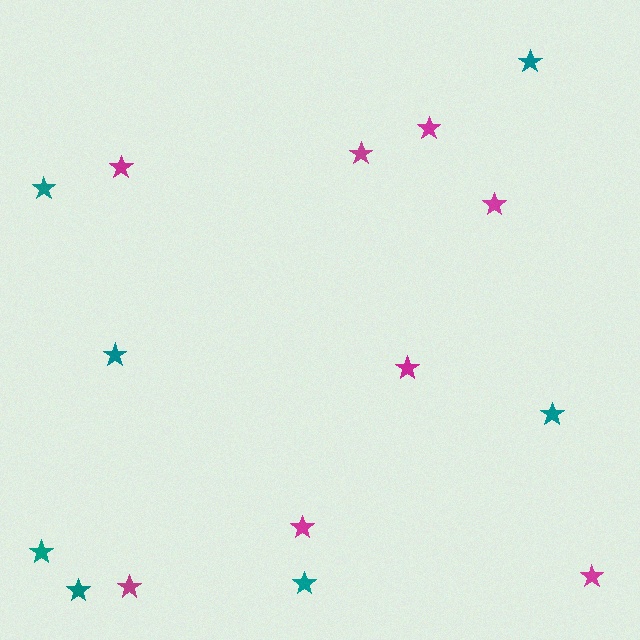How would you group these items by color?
There are 2 groups: one group of magenta stars (8) and one group of teal stars (7).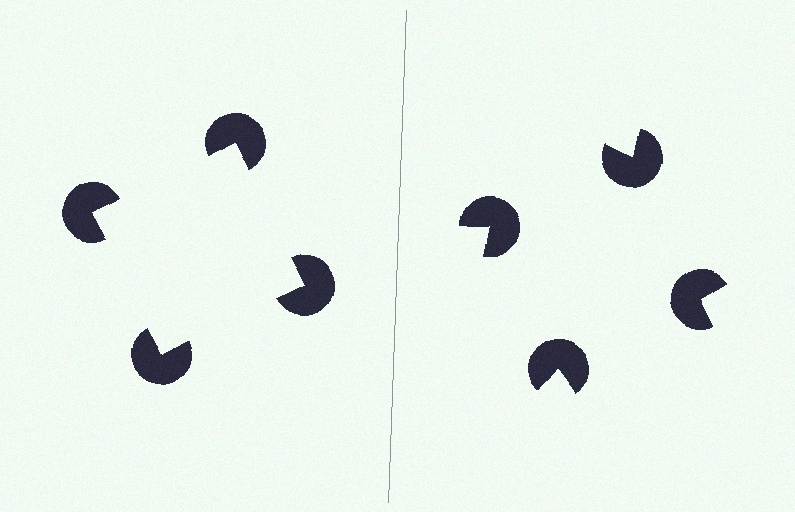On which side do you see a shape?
An illusory square appears on the left side. On the right side the wedge cuts are rotated, so no coherent shape forms.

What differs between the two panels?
The pac-man discs are positioned identically on both sides; only the wedge orientations differ. On the left they align to a square; on the right they are misaligned.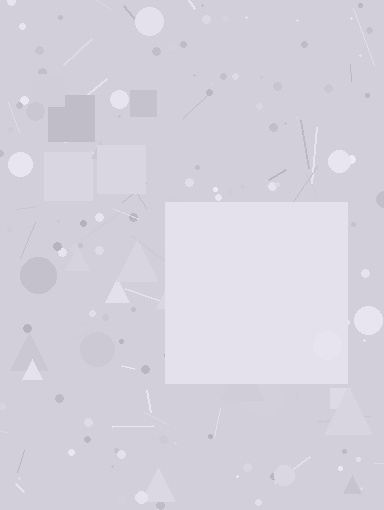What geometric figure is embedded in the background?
A square is embedded in the background.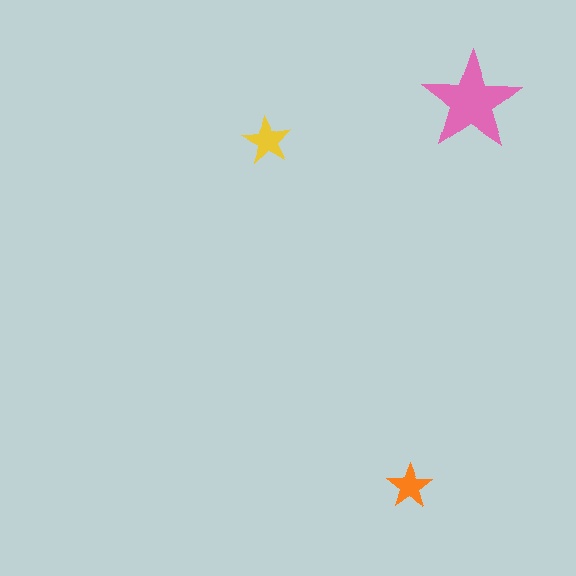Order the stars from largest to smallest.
the pink one, the yellow one, the orange one.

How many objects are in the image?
There are 3 objects in the image.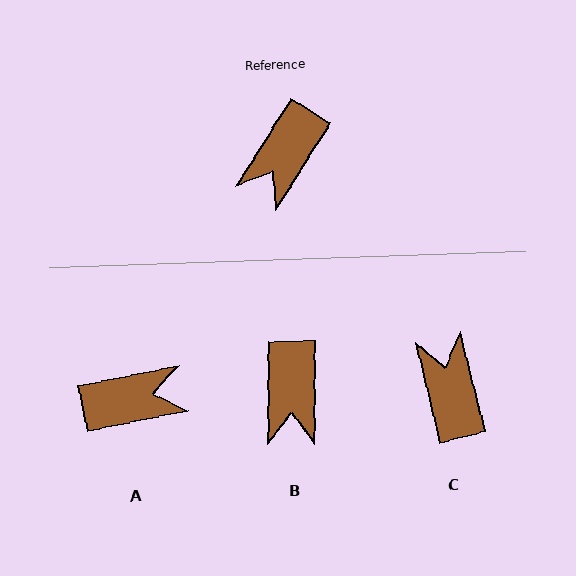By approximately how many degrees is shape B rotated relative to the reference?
Approximately 32 degrees counter-clockwise.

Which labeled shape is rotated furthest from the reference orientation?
C, about 134 degrees away.